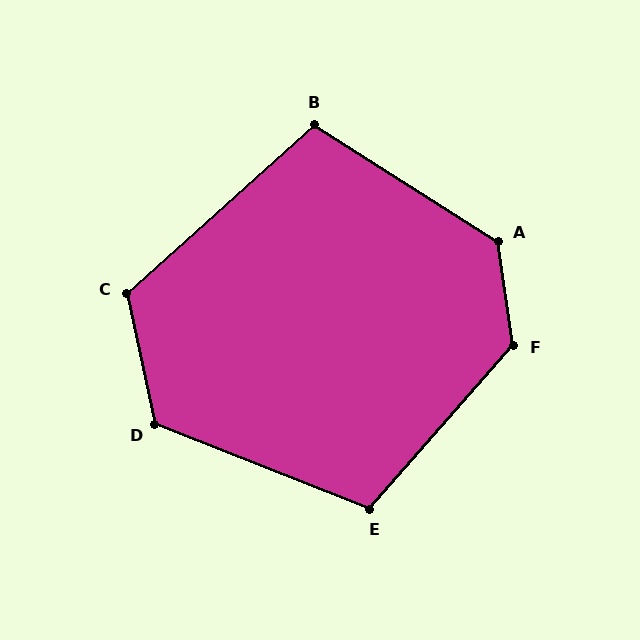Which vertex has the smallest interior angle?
B, at approximately 106 degrees.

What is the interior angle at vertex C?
Approximately 120 degrees (obtuse).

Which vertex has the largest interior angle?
F, at approximately 131 degrees.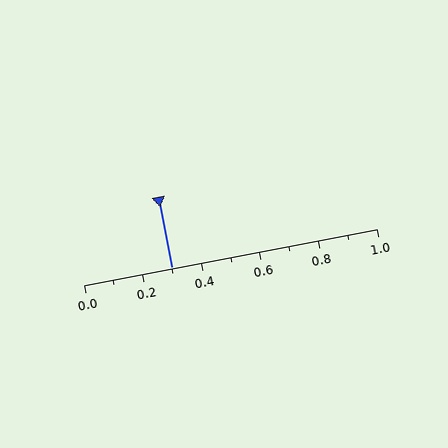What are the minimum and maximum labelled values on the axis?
The axis runs from 0.0 to 1.0.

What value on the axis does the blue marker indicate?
The marker indicates approximately 0.3.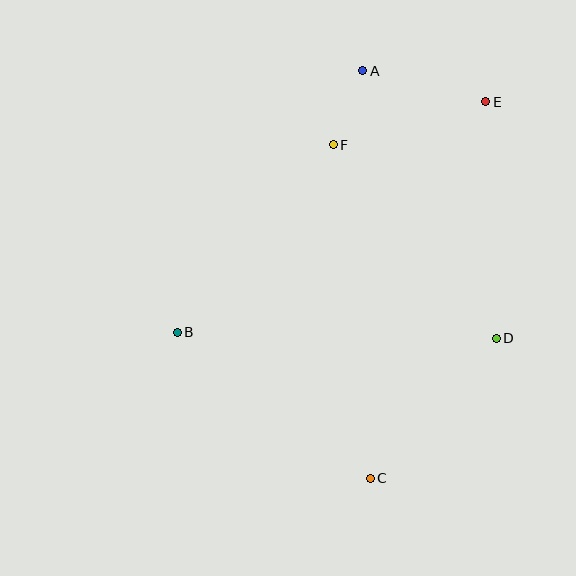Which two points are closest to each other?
Points A and F are closest to each other.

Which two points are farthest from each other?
Points A and C are farthest from each other.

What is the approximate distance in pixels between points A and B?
The distance between A and B is approximately 321 pixels.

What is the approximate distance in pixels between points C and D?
The distance between C and D is approximately 188 pixels.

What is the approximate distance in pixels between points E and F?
The distance between E and F is approximately 159 pixels.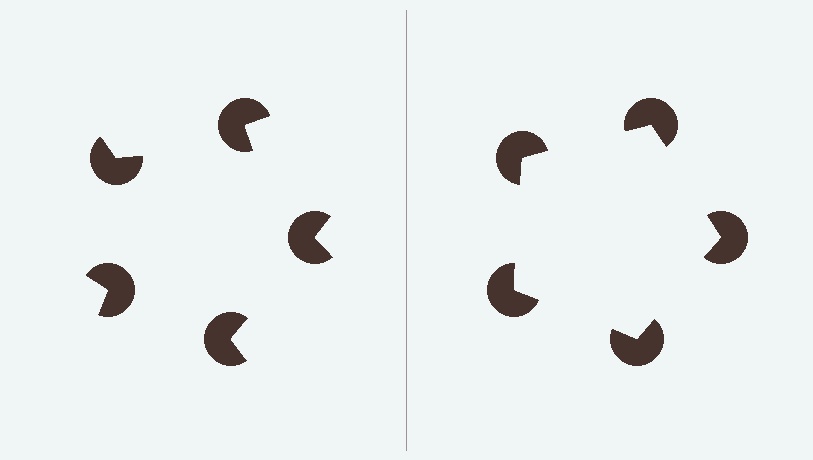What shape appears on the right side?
An illusory pentagon.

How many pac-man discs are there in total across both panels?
10 — 5 on each side.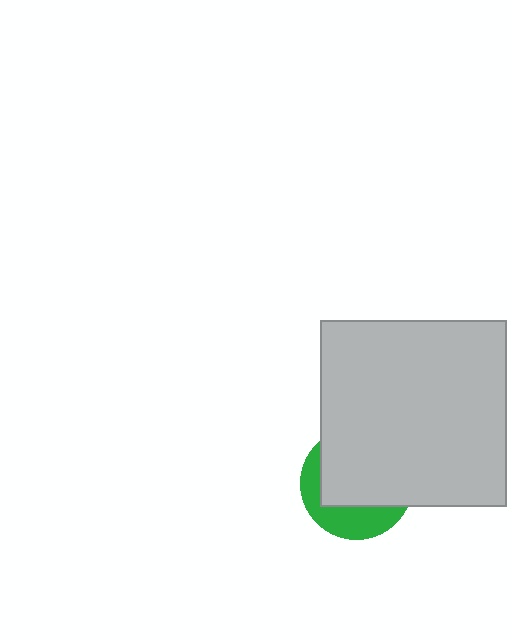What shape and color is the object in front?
The object in front is a light gray square.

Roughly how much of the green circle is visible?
A small part of it is visible (roughly 34%).